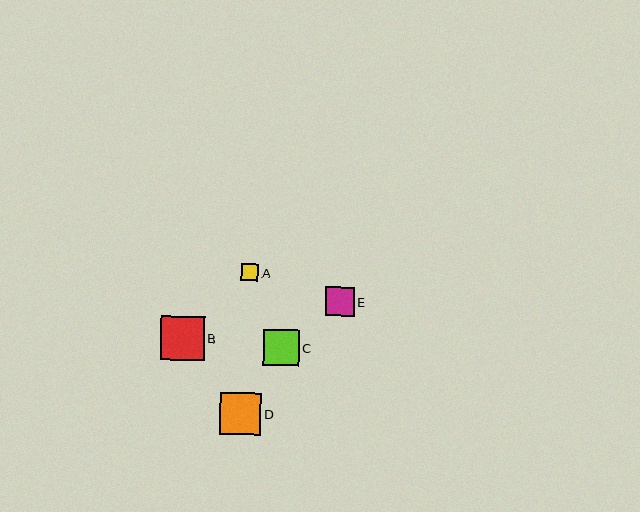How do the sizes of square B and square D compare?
Square B and square D are approximately the same size.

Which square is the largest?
Square B is the largest with a size of approximately 44 pixels.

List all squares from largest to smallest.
From largest to smallest: B, D, C, E, A.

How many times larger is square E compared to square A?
Square E is approximately 1.7 times the size of square A.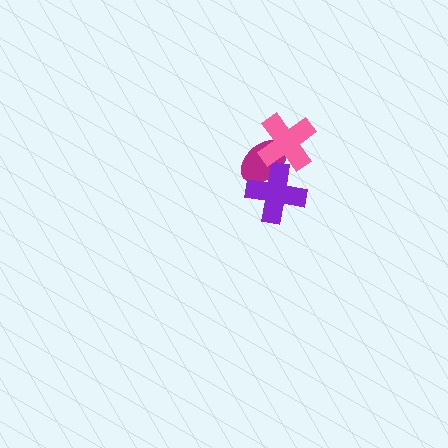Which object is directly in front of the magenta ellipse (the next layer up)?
The purple cross is directly in front of the magenta ellipse.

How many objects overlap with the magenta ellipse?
2 objects overlap with the magenta ellipse.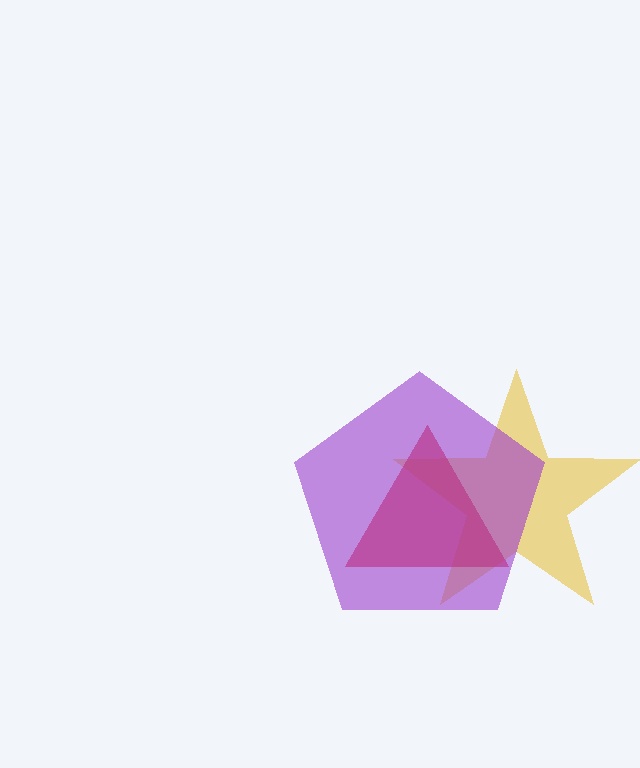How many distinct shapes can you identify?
There are 3 distinct shapes: a yellow star, a red triangle, a purple pentagon.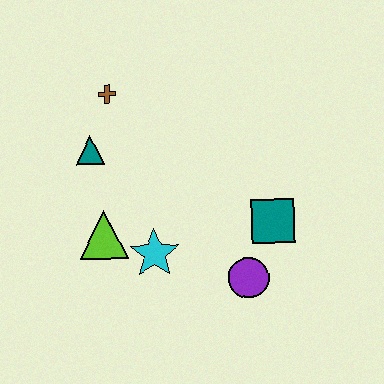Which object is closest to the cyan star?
The lime triangle is closest to the cyan star.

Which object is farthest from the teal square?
The brown cross is farthest from the teal square.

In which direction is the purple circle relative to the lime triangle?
The purple circle is to the right of the lime triangle.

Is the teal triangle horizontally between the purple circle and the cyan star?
No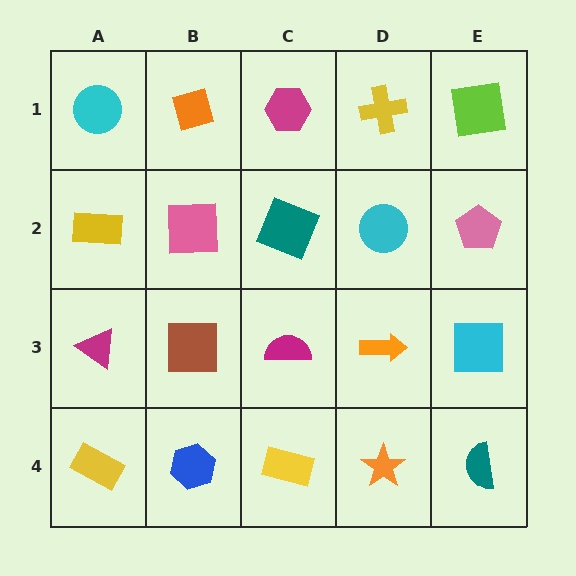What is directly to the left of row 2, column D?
A teal square.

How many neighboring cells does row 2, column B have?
4.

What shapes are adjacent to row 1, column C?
A teal square (row 2, column C), an orange diamond (row 1, column B), a yellow cross (row 1, column D).